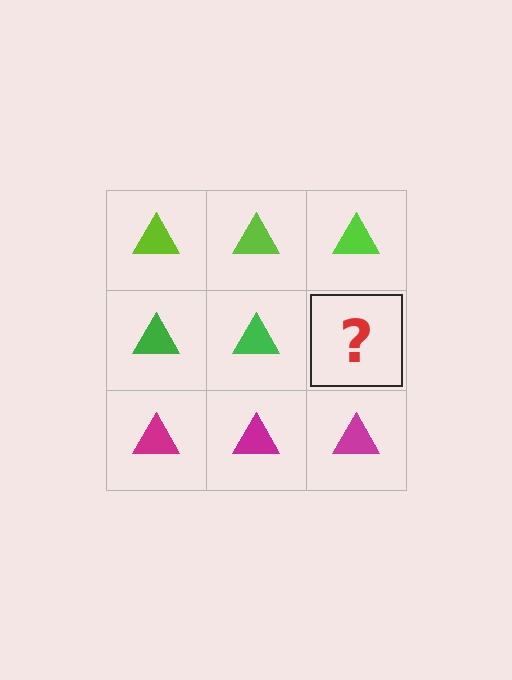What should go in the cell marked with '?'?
The missing cell should contain a green triangle.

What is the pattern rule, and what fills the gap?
The rule is that each row has a consistent color. The gap should be filled with a green triangle.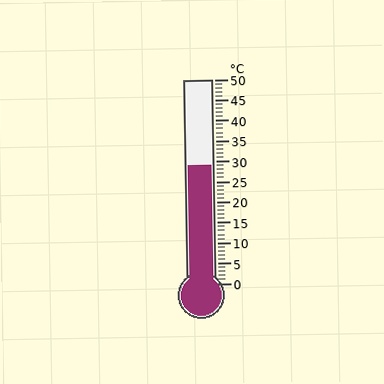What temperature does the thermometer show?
The thermometer shows approximately 29°C.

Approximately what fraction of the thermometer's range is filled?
The thermometer is filled to approximately 60% of its range.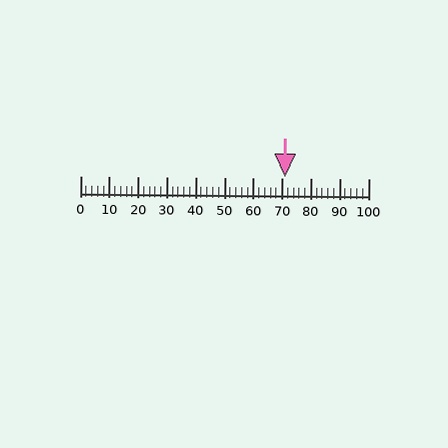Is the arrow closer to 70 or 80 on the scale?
The arrow is closer to 70.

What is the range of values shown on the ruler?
The ruler shows values from 0 to 100.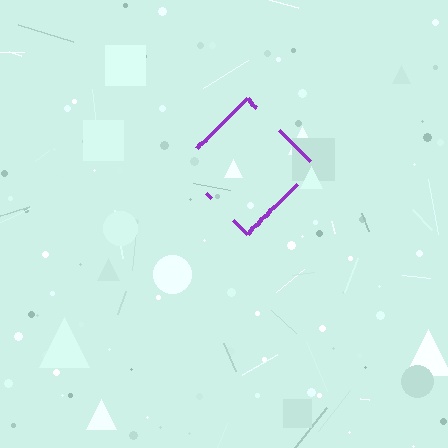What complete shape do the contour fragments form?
The contour fragments form a diamond.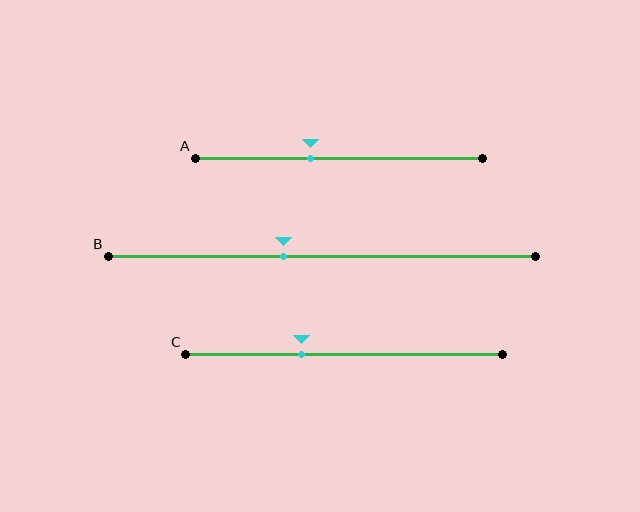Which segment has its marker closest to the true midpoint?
Segment B has its marker closest to the true midpoint.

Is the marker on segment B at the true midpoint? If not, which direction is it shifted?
No, the marker on segment B is shifted to the left by about 9% of the segment length.